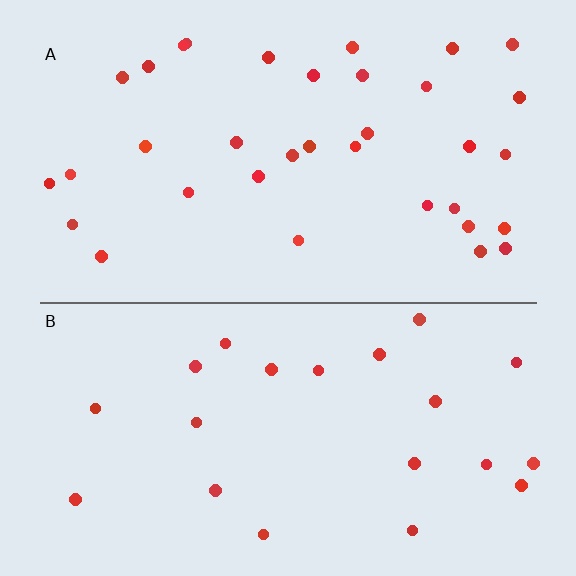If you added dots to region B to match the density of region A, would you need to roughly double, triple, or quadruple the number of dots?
Approximately double.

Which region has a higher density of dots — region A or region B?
A (the top).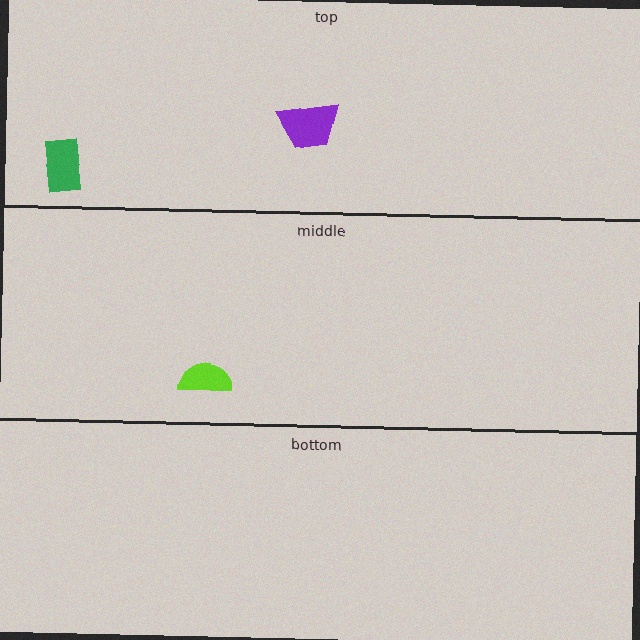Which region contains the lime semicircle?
The middle region.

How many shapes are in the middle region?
1.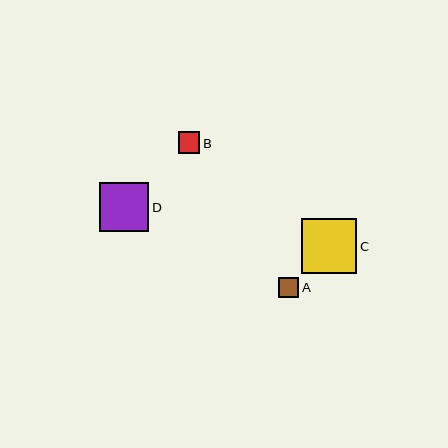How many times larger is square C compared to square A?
Square C is approximately 2.7 times the size of square A.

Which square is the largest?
Square C is the largest with a size of approximately 55 pixels.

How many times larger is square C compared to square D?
Square C is approximately 1.1 times the size of square D.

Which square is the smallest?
Square A is the smallest with a size of approximately 20 pixels.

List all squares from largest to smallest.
From largest to smallest: C, D, B, A.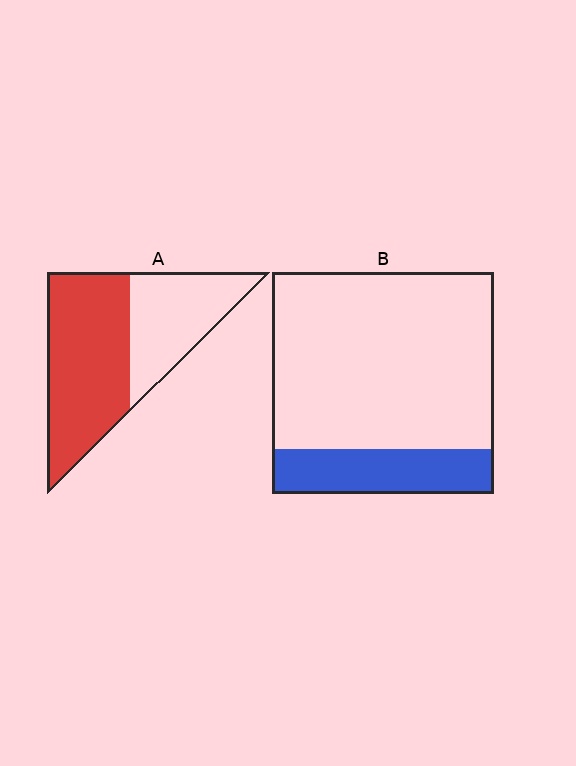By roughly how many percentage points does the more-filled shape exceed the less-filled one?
By roughly 40 percentage points (A over B).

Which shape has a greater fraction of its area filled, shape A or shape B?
Shape A.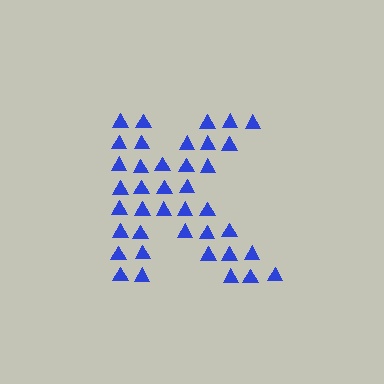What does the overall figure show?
The overall figure shows the letter K.